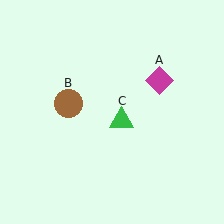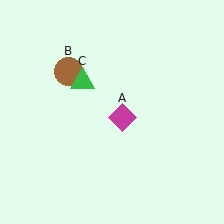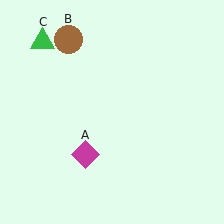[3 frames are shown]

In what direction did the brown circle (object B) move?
The brown circle (object B) moved up.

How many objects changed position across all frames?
3 objects changed position: magenta diamond (object A), brown circle (object B), green triangle (object C).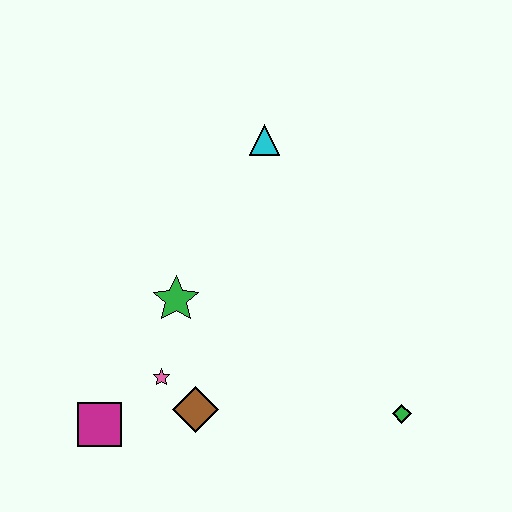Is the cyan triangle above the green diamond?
Yes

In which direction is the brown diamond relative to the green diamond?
The brown diamond is to the left of the green diamond.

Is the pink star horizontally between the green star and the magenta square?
Yes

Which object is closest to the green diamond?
The brown diamond is closest to the green diamond.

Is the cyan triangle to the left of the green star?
No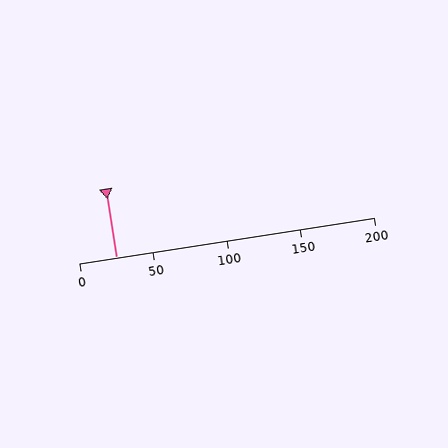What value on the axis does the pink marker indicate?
The marker indicates approximately 25.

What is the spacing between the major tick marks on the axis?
The major ticks are spaced 50 apart.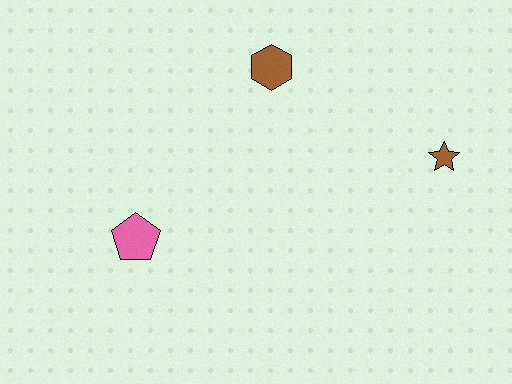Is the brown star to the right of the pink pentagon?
Yes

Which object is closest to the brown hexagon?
The brown star is closest to the brown hexagon.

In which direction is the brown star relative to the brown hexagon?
The brown star is to the right of the brown hexagon.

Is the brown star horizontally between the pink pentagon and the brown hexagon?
No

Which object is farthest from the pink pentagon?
The brown star is farthest from the pink pentagon.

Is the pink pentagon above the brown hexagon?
No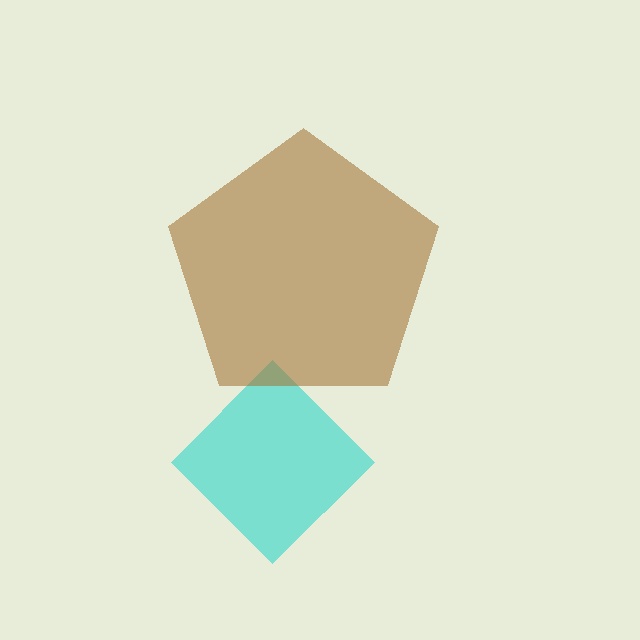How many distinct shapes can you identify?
There are 2 distinct shapes: a cyan diamond, a brown pentagon.